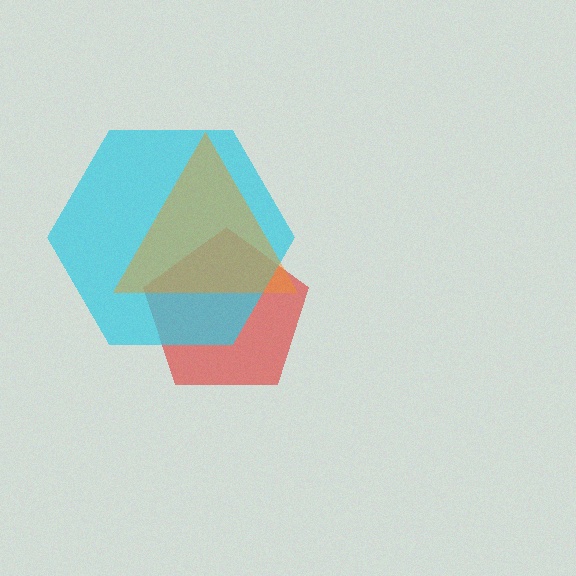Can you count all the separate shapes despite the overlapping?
Yes, there are 3 separate shapes.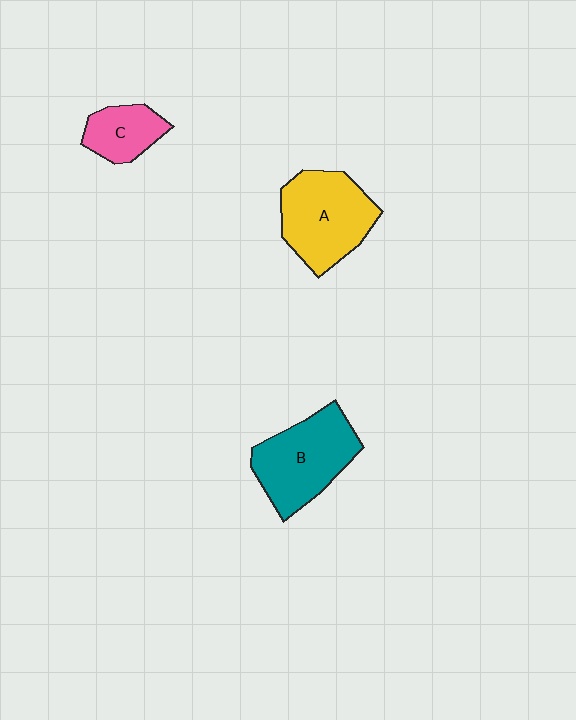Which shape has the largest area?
Shape A (yellow).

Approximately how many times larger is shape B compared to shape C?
Approximately 2.0 times.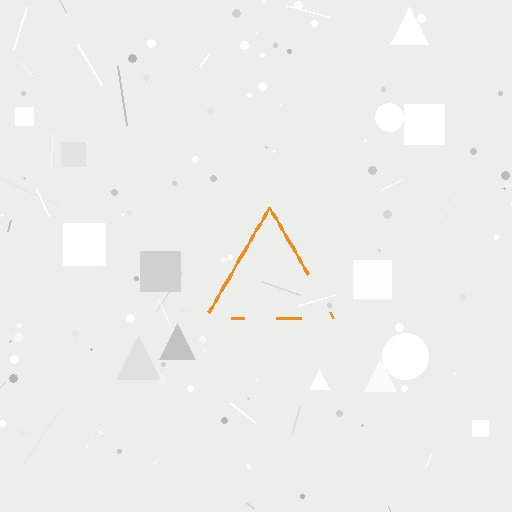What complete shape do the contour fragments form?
The contour fragments form a triangle.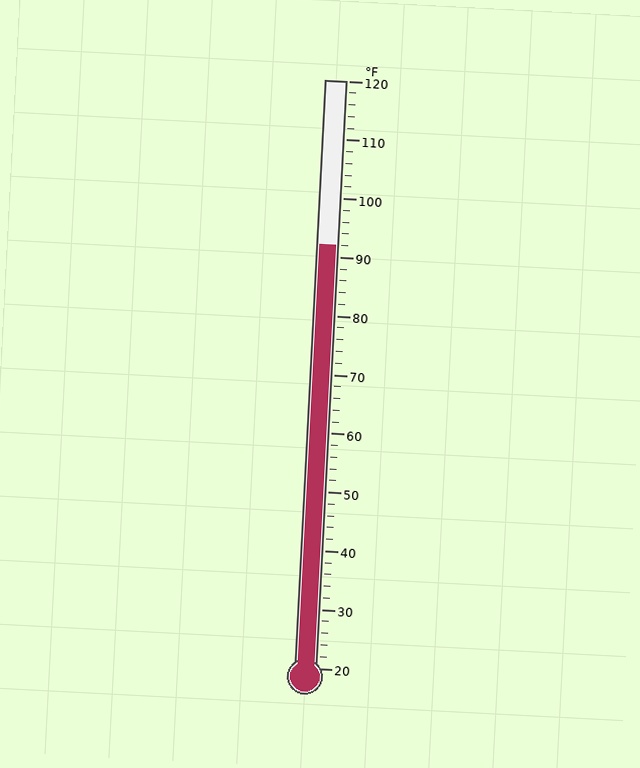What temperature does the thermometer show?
The thermometer shows approximately 92°F.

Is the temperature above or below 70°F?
The temperature is above 70°F.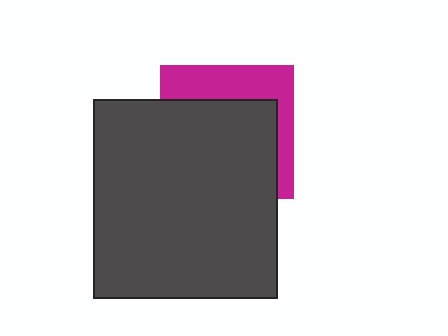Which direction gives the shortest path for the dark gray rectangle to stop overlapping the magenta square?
Moving down gives the shortest separation.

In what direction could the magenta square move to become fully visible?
The magenta square could move up. That would shift it out from behind the dark gray rectangle entirely.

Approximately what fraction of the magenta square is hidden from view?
Roughly 66% of the magenta square is hidden behind the dark gray rectangle.